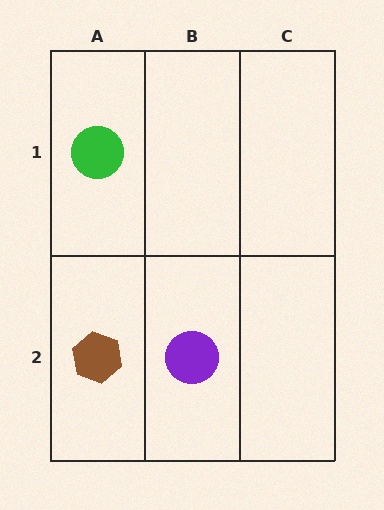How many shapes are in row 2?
2 shapes.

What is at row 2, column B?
A purple circle.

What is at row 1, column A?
A green circle.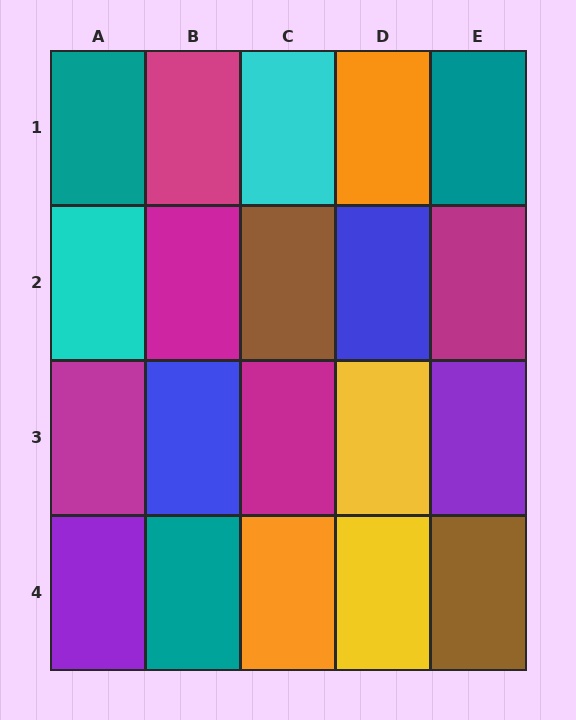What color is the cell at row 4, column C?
Orange.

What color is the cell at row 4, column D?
Yellow.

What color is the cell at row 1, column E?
Teal.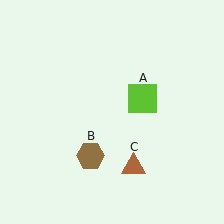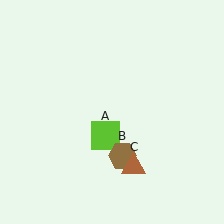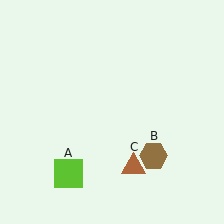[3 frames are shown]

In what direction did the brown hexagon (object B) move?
The brown hexagon (object B) moved right.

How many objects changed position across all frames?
2 objects changed position: lime square (object A), brown hexagon (object B).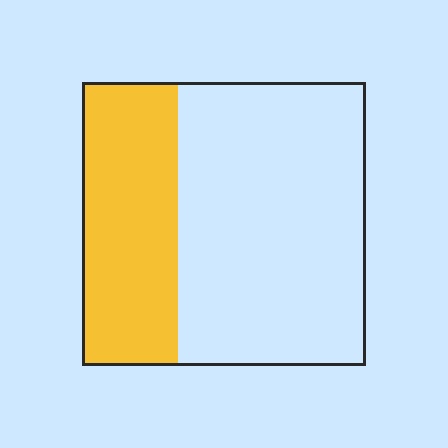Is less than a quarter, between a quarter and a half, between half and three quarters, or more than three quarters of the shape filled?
Between a quarter and a half.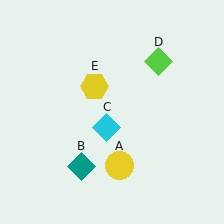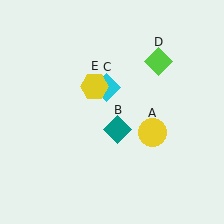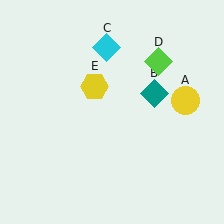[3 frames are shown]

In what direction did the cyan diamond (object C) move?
The cyan diamond (object C) moved up.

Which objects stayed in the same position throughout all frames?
Lime diamond (object D) and yellow hexagon (object E) remained stationary.